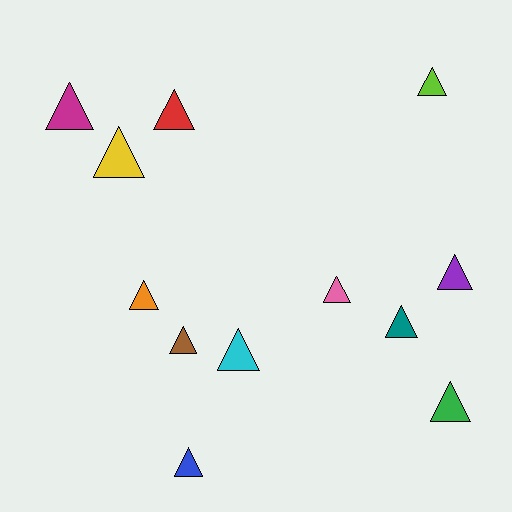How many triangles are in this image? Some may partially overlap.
There are 12 triangles.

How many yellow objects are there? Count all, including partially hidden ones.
There is 1 yellow object.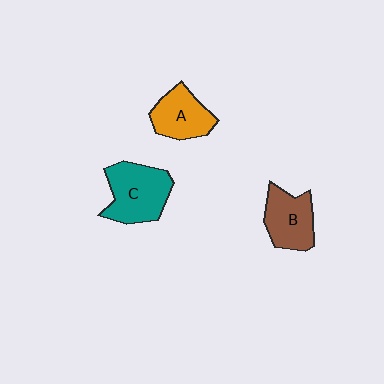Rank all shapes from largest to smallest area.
From largest to smallest: C (teal), B (brown), A (orange).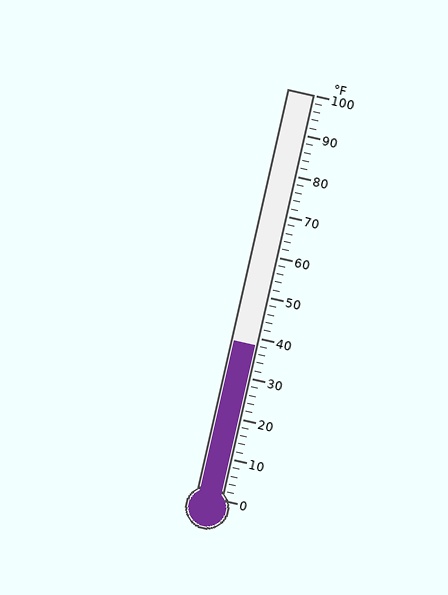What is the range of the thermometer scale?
The thermometer scale ranges from 0°F to 100°F.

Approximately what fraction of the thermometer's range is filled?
The thermometer is filled to approximately 40% of its range.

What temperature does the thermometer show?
The thermometer shows approximately 38°F.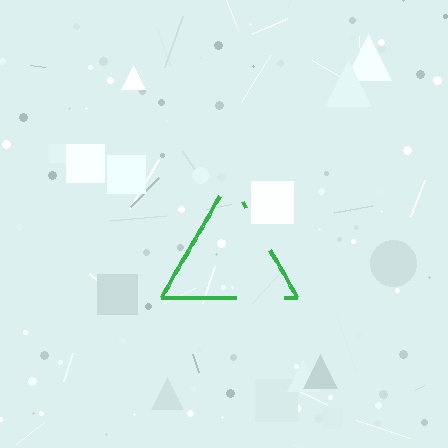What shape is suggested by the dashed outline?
The dashed outline suggests a triangle.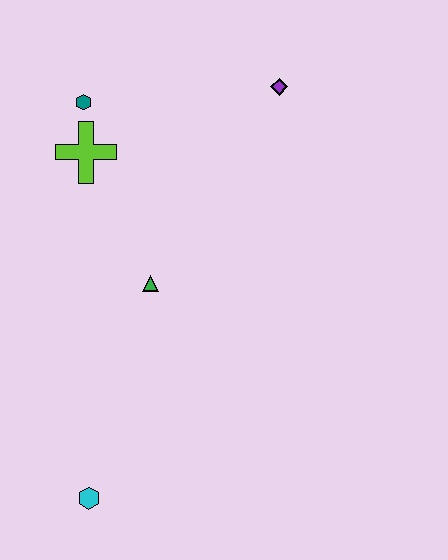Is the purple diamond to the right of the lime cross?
Yes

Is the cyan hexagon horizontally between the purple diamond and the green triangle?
No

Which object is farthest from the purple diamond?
The cyan hexagon is farthest from the purple diamond.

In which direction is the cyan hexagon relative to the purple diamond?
The cyan hexagon is below the purple diamond.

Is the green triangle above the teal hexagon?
No